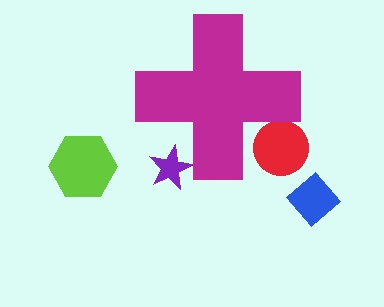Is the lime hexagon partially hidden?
No, the lime hexagon is fully visible.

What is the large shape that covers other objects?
A magenta cross.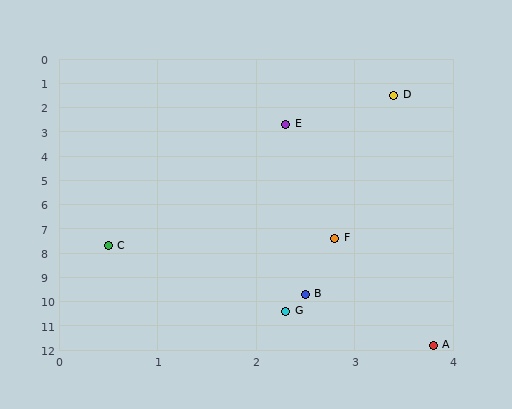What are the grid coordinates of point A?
Point A is at approximately (3.8, 11.8).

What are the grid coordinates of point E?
Point E is at approximately (2.3, 2.7).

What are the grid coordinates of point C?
Point C is at approximately (0.5, 7.7).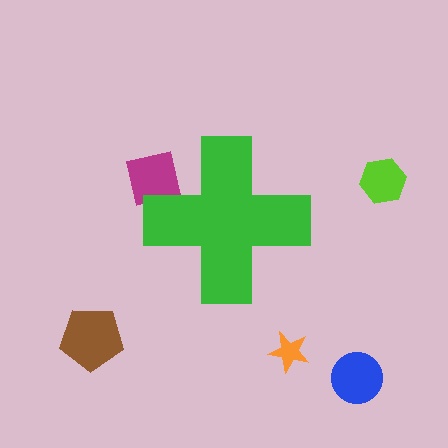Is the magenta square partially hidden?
Yes, the magenta square is partially hidden behind the green cross.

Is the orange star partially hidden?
No, the orange star is fully visible.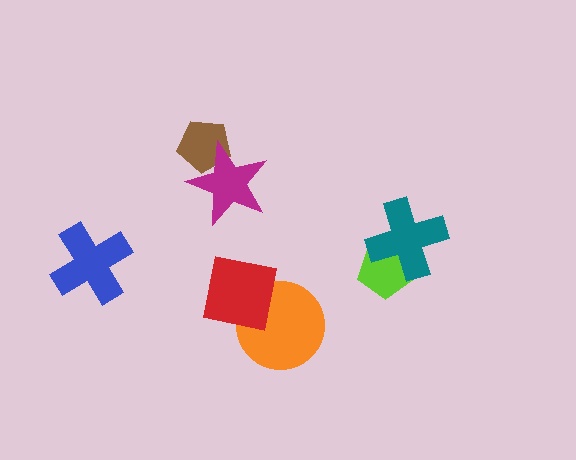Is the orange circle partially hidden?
Yes, it is partially covered by another shape.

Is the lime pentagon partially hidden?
Yes, it is partially covered by another shape.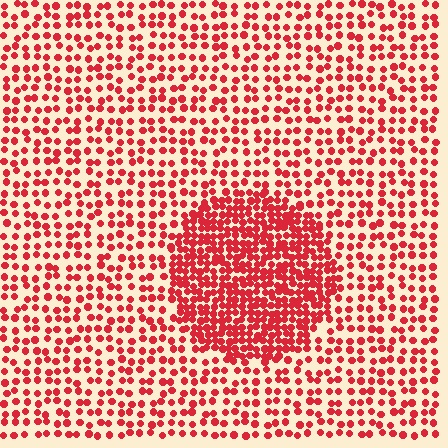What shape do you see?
I see a circle.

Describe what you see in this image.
The image contains small red elements arranged at two different densities. A circle-shaped region is visible where the elements are more densely packed than the surrounding area.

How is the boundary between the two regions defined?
The boundary is defined by a change in element density (approximately 2.2x ratio). All elements are the same color, size, and shape.